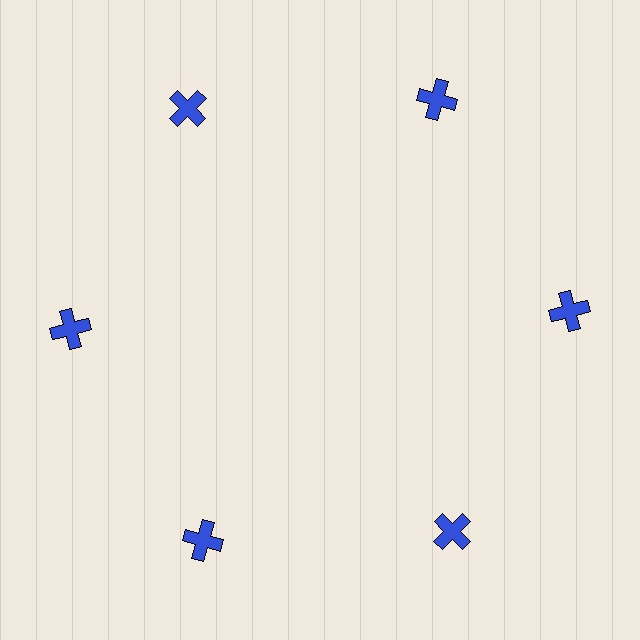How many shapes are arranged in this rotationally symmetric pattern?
There are 6 shapes, arranged in 6 groups of 1.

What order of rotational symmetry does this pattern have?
This pattern has 6-fold rotational symmetry.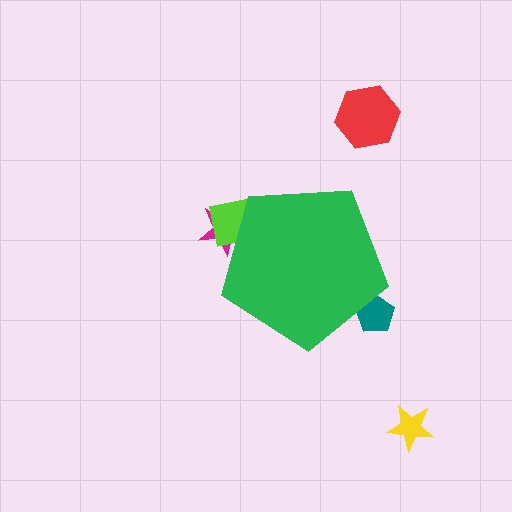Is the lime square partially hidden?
Yes, the lime square is partially hidden behind the green pentagon.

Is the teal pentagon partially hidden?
Yes, the teal pentagon is partially hidden behind the green pentagon.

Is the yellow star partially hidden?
No, the yellow star is fully visible.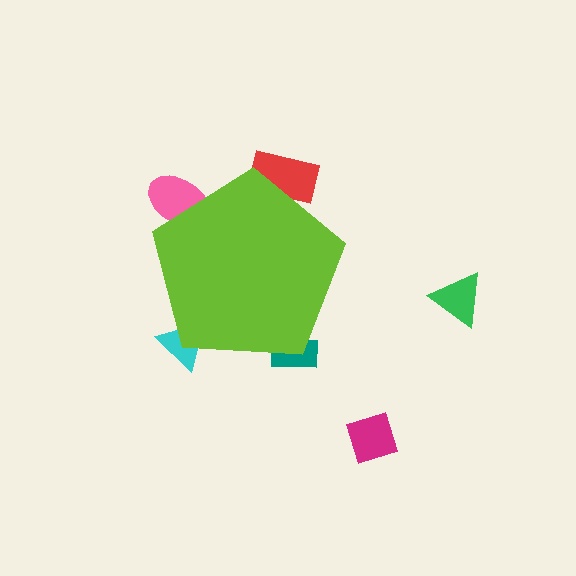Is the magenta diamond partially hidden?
No, the magenta diamond is fully visible.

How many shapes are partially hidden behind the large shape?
4 shapes are partially hidden.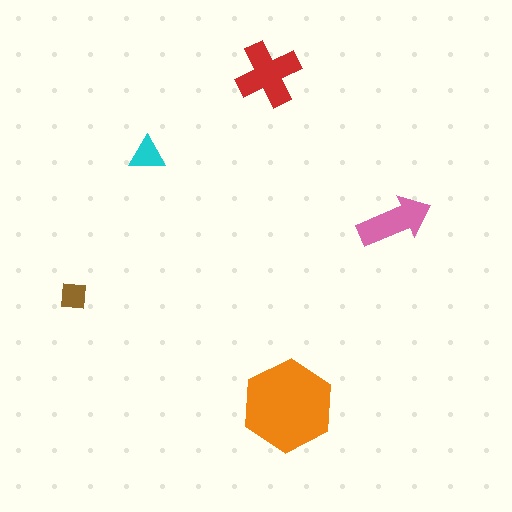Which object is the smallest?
The brown square.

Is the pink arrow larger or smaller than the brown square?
Larger.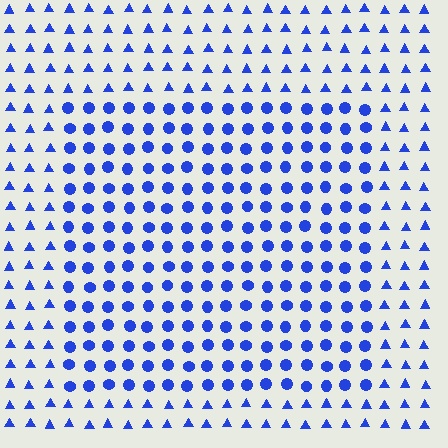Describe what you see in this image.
The image is filled with small blue elements arranged in a uniform grid. A rectangle-shaped region contains circles, while the surrounding area contains triangles. The boundary is defined purely by the change in element shape.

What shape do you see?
I see a rectangle.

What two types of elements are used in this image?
The image uses circles inside the rectangle region and triangles outside it.